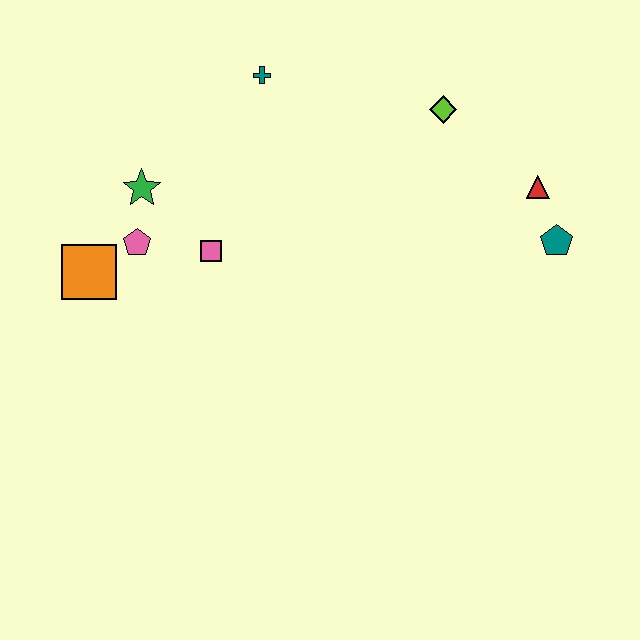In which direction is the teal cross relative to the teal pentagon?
The teal cross is to the left of the teal pentagon.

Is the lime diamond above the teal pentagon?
Yes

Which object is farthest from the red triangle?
The orange square is farthest from the red triangle.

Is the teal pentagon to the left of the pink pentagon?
No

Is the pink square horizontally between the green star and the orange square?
No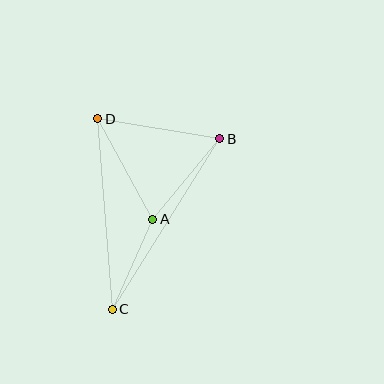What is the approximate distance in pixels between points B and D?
The distance between B and D is approximately 124 pixels.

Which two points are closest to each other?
Points A and C are closest to each other.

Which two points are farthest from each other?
Points B and C are farthest from each other.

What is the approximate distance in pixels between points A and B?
The distance between A and B is approximately 105 pixels.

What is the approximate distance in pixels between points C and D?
The distance between C and D is approximately 191 pixels.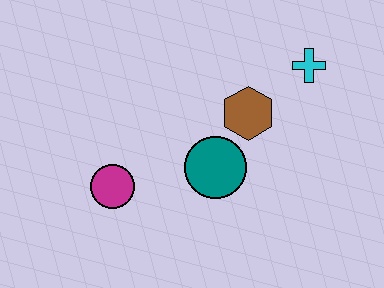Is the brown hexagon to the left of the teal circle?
No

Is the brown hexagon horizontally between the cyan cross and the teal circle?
Yes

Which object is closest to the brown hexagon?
The teal circle is closest to the brown hexagon.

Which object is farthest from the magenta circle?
The cyan cross is farthest from the magenta circle.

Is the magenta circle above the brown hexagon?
No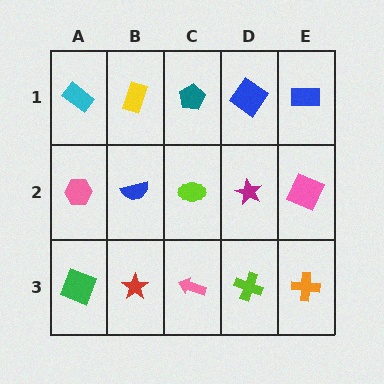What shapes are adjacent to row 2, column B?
A yellow rectangle (row 1, column B), a red star (row 3, column B), a pink hexagon (row 2, column A), a lime ellipse (row 2, column C).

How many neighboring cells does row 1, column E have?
2.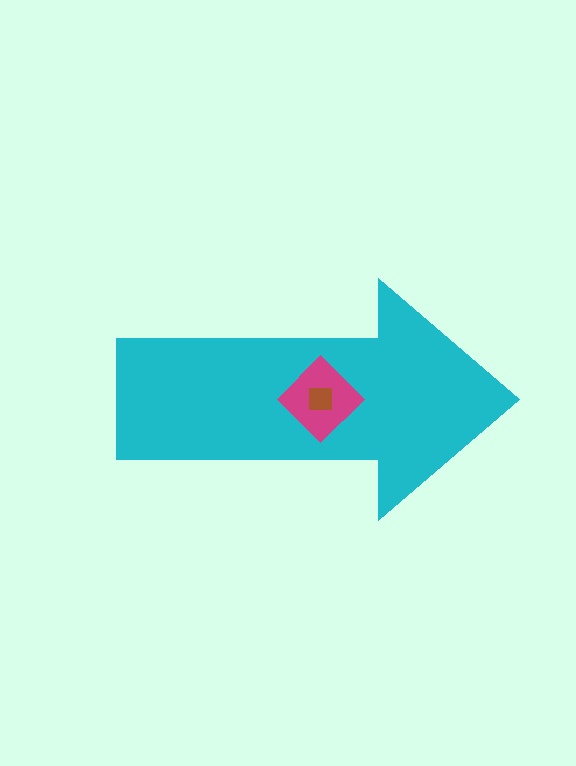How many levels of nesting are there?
3.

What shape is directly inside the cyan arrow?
The magenta diamond.